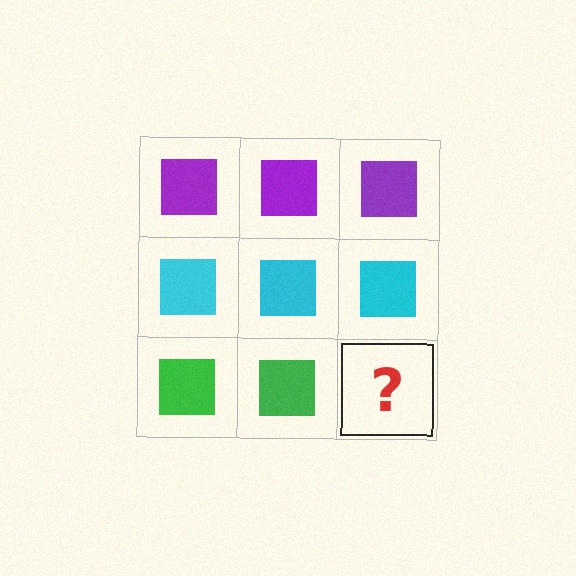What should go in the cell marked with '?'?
The missing cell should contain a green square.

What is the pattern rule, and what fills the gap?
The rule is that each row has a consistent color. The gap should be filled with a green square.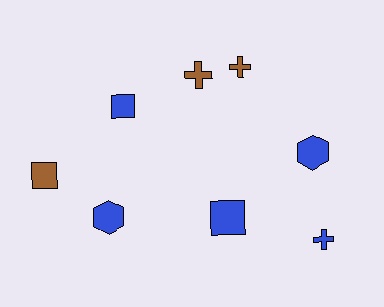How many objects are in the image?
There are 8 objects.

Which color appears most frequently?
Blue, with 5 objects.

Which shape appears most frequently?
Cross, with 3 objects.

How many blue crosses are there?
There is 1 blue cross.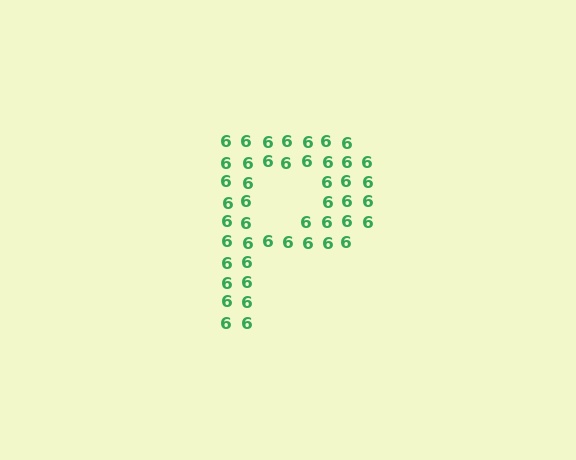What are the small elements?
The small elements are digit 6's.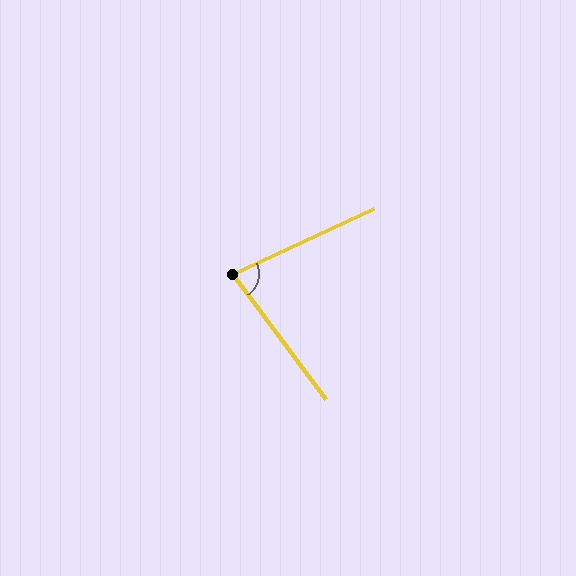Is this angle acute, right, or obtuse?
It is acute.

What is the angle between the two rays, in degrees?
Approximately 78 degrees.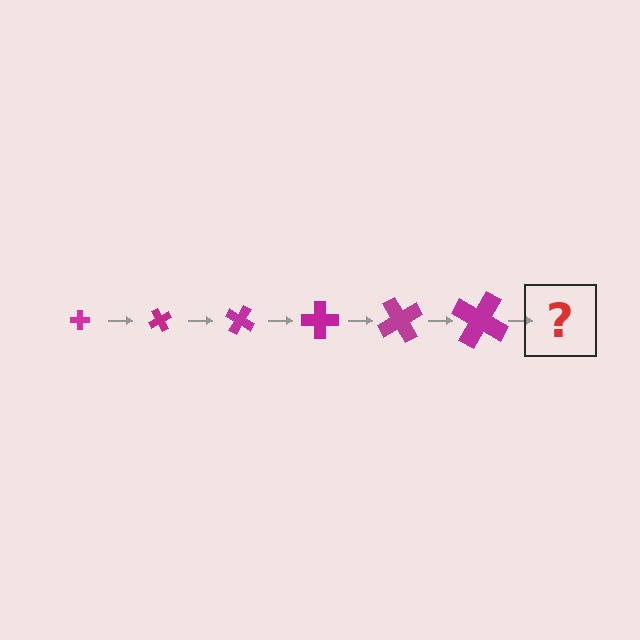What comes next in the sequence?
The next element should be a cross, larger than the previous one and rotated 360 degrees from the start.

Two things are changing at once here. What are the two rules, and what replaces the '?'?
The two rules are that the cross grows larger each step and it rotates 60 degrees each step. The '?' should be a cross, larger than the previous one and rotated 360 degrees from the start.